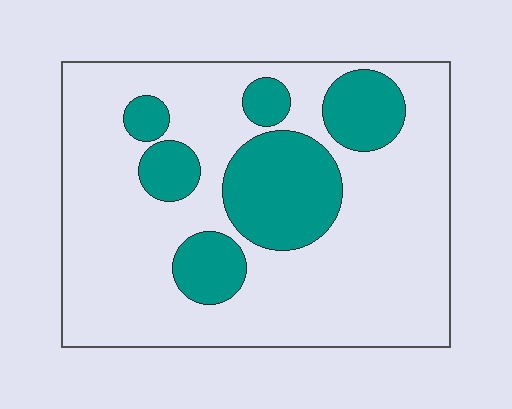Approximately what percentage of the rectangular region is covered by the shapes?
Approximately 25%.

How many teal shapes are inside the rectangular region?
6.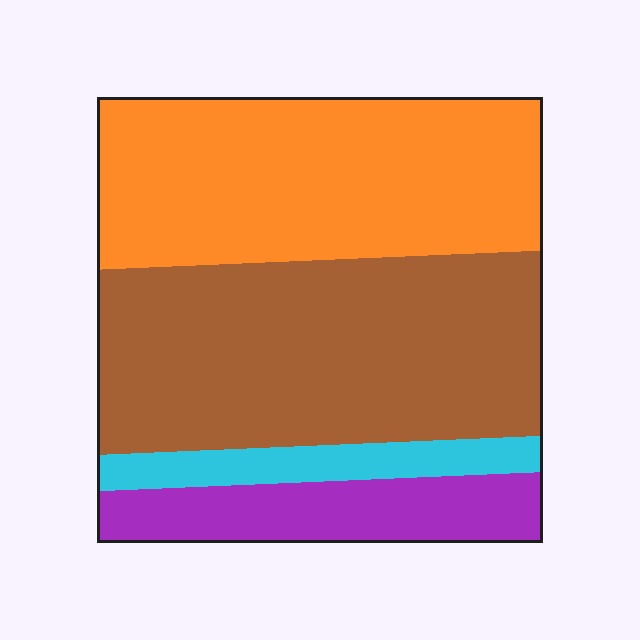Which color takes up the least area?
Cyan, at roughly 10%.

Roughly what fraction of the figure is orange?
Orange takes up about three eighths (3/8) of the figure.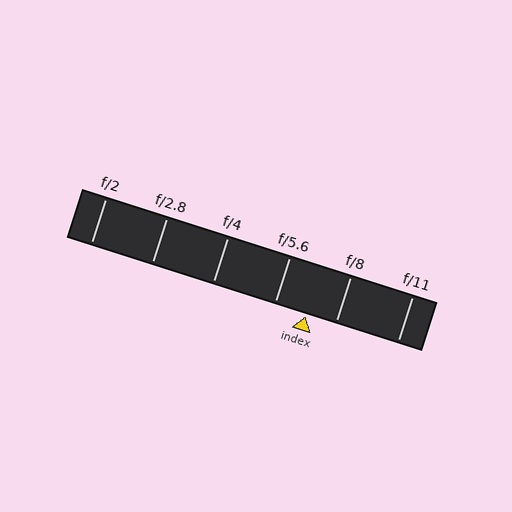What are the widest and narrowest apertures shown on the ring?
The widest aperture shown is f/2 and the narrowest is f/11.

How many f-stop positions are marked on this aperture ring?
There are 6 f-stop positions marked.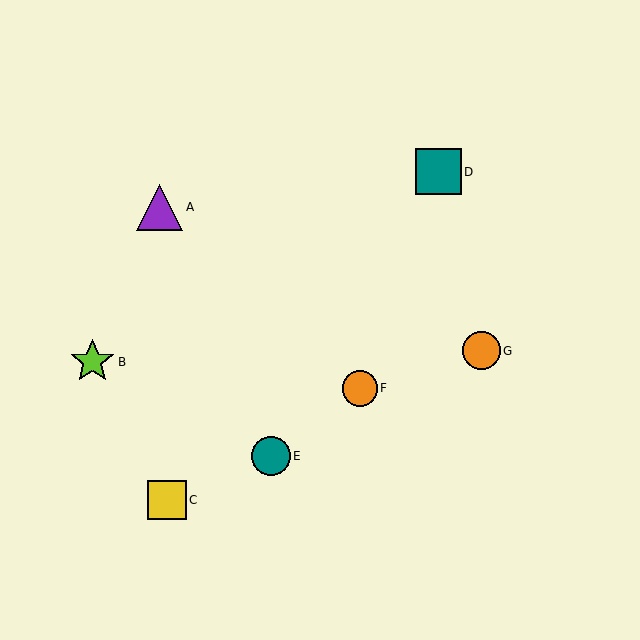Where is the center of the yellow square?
The center of the yellow square is at (167, 500).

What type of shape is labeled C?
Shape C is a yellow square.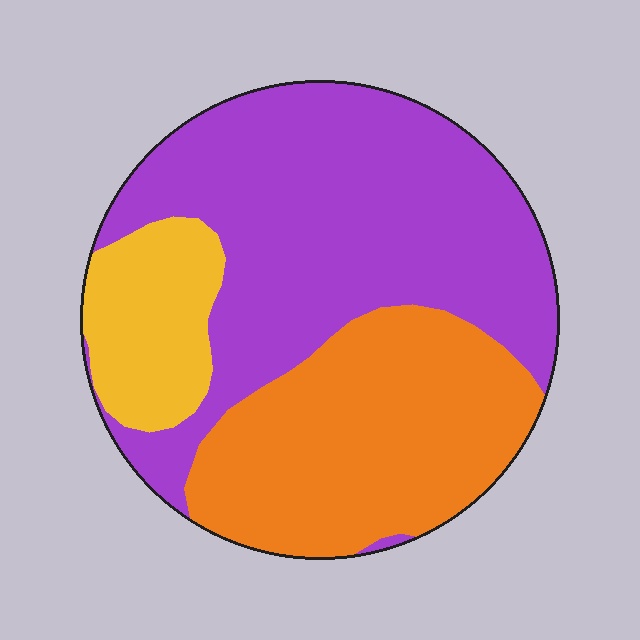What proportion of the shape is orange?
Orange covers about 35% of the shape.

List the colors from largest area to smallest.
From largest to smallest: purple, orange, yellow.